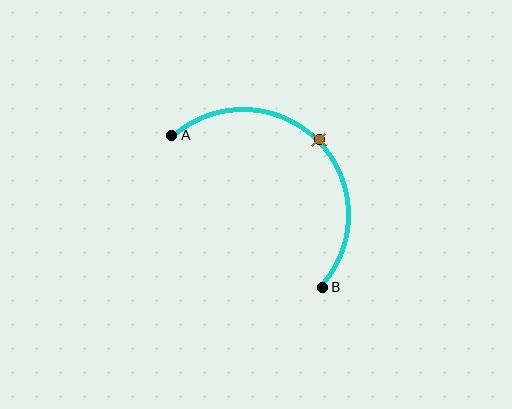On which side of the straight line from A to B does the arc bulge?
The arc bulges above and to the right of the straight line connecting A and B.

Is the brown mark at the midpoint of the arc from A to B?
Yes. The brown mark lies on the arc at equal arc-length from both A and B — it is the arc midpoint.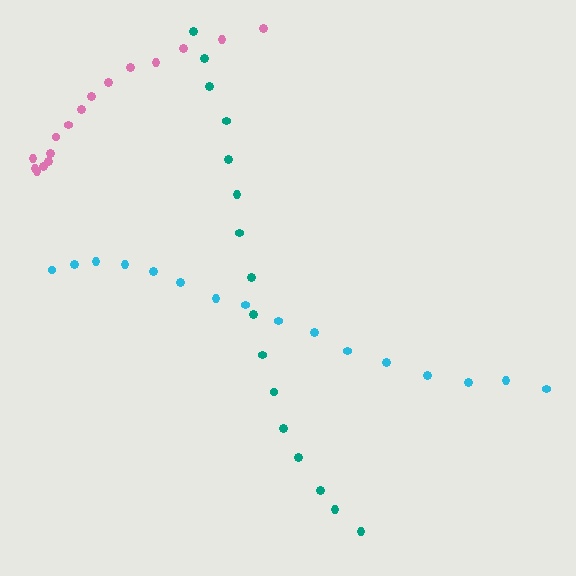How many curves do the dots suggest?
There are 3 distinct paths.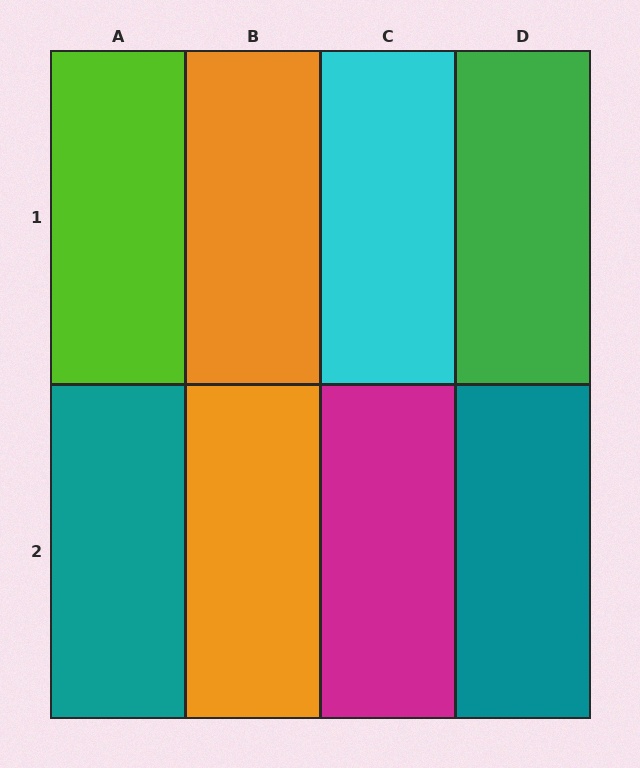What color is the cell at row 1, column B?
Orange.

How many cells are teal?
2 cells are teal.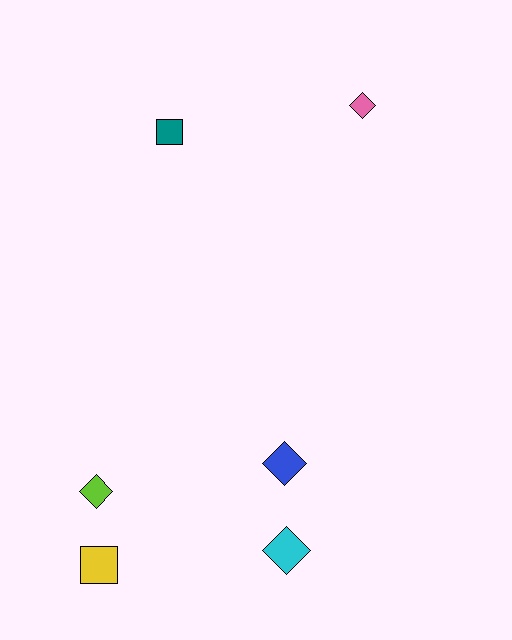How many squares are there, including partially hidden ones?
There are 2 squares.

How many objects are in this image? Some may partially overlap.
There are 6 objects.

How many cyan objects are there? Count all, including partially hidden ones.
There is 1 cyan object.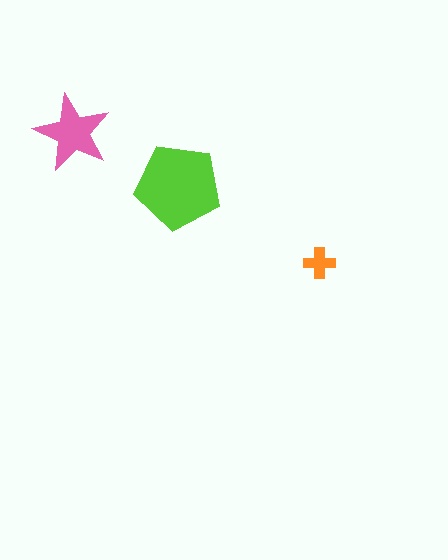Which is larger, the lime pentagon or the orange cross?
The lime pentagon.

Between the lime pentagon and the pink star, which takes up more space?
The lime pentagon.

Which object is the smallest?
The orange cross.